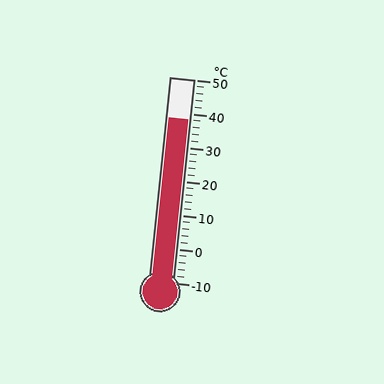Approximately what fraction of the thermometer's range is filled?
The thermometer is filled to approximately 80% of its range.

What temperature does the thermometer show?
The thermometer shows approximately 38°C.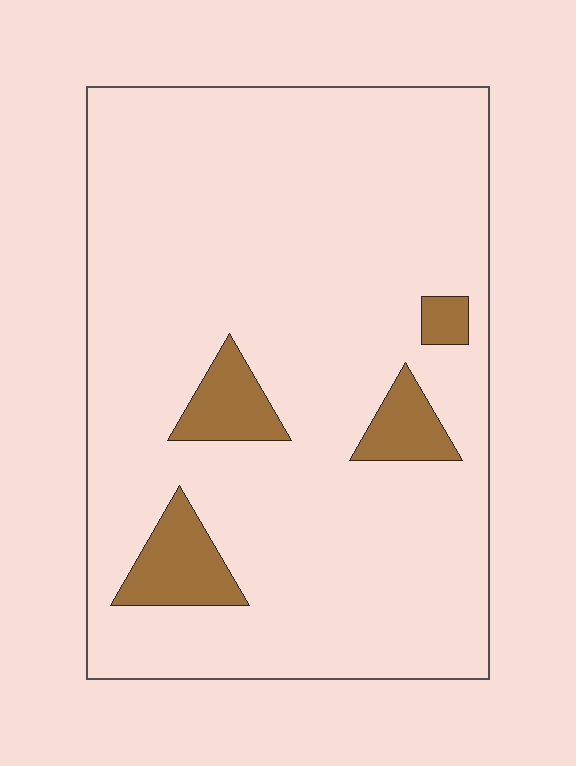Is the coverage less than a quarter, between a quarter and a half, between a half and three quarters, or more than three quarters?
Less than a quarter.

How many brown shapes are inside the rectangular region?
4.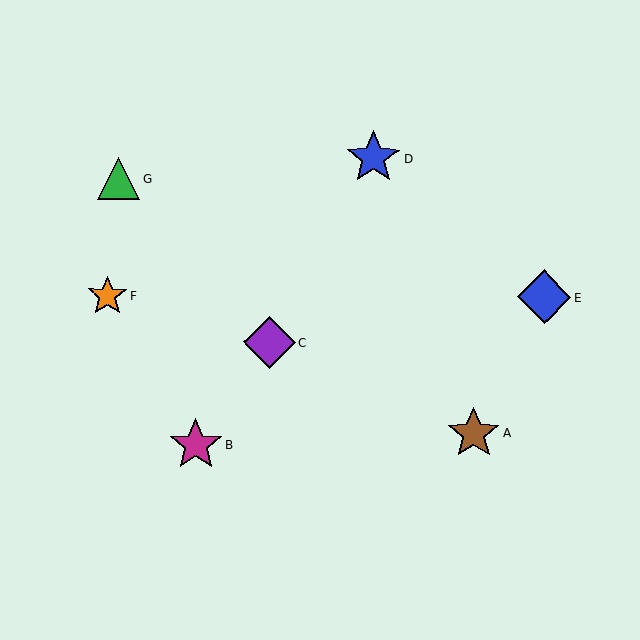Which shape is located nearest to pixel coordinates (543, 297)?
The blue diamond (labeled E) at (544, 297) is nearest to that location.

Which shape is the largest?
The blue star (labeled D) is the largest.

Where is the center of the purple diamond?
The center of the purple diamond is at (269, 343).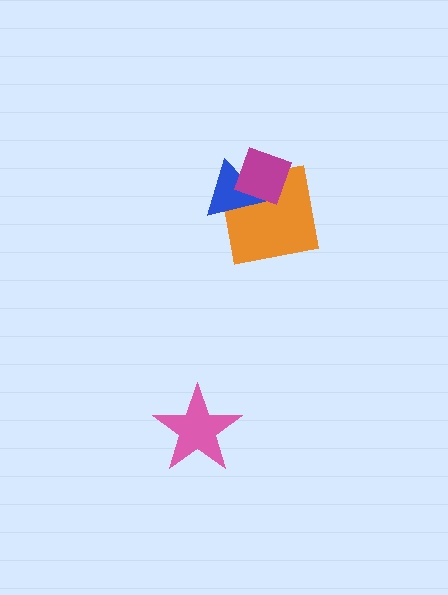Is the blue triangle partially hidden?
Yes, it is partially covered by another shape.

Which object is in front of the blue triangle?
The magenta diamond is in front of the blue triangle.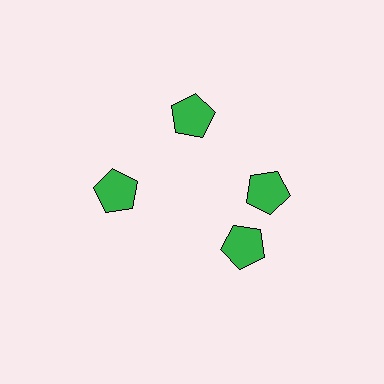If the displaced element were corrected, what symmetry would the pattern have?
It would have 4-fold rotational symmetry — the pattern would map onto itself every 90 degrees.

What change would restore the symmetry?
The symmetry would be restored by rotating it back into even spacing with its neighbors so that all 4 pentagons sit at equal angles and equal distance from the center.